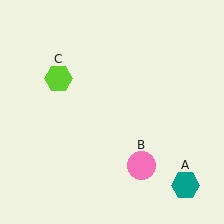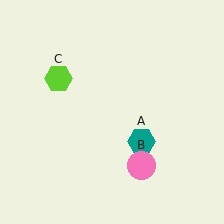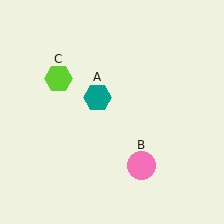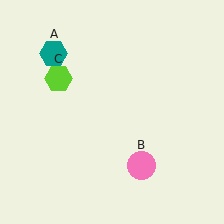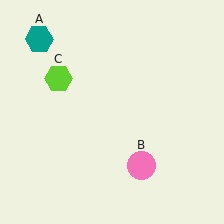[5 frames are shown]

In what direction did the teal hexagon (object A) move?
The teal hexagon (object A) moved up and to the left.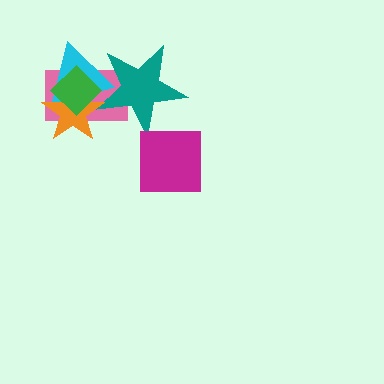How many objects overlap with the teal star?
4 objects overlap with the teal star.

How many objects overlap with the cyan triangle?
4 objects overlap with the cyan triangle.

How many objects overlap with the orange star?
4 objects overlap with the orange star.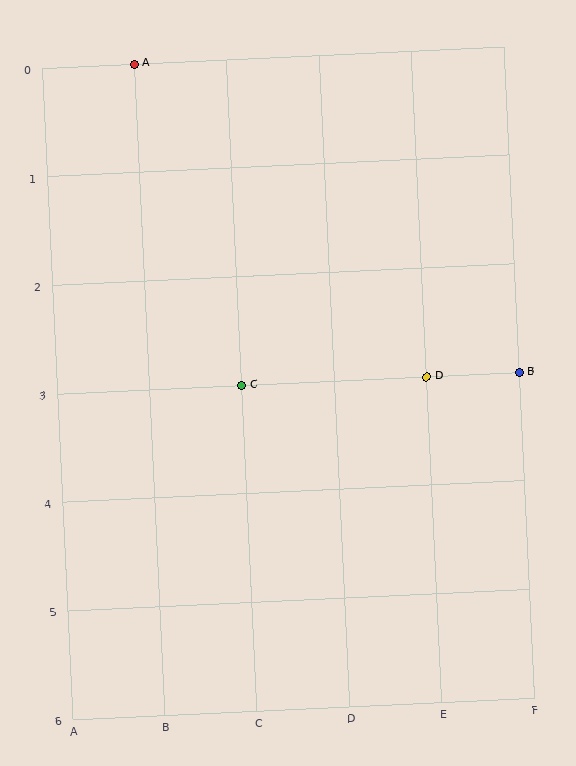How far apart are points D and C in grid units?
Points D and C are 2 columns apart.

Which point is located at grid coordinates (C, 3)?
Point C is at (C, 3).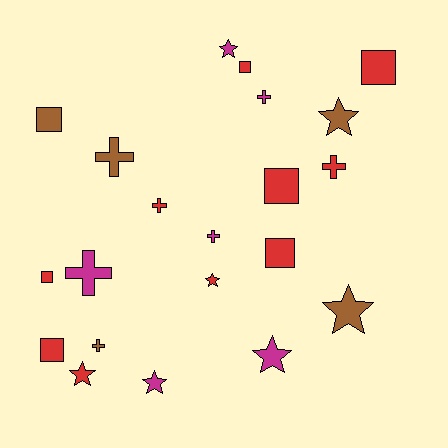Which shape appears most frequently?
Cross, with 7 objects.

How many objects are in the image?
There are 21 objects.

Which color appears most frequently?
Red, with 10 objects.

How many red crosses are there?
There are 2 red crosses.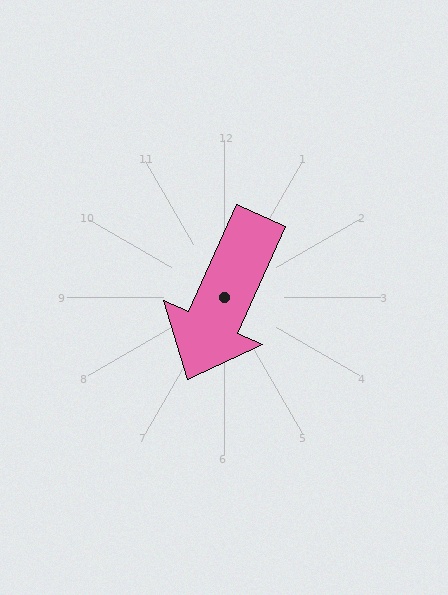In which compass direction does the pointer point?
Southwest.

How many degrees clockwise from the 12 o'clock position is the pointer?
Approximately 204 degrees.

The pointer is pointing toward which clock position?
Roughly 7 o'clock.